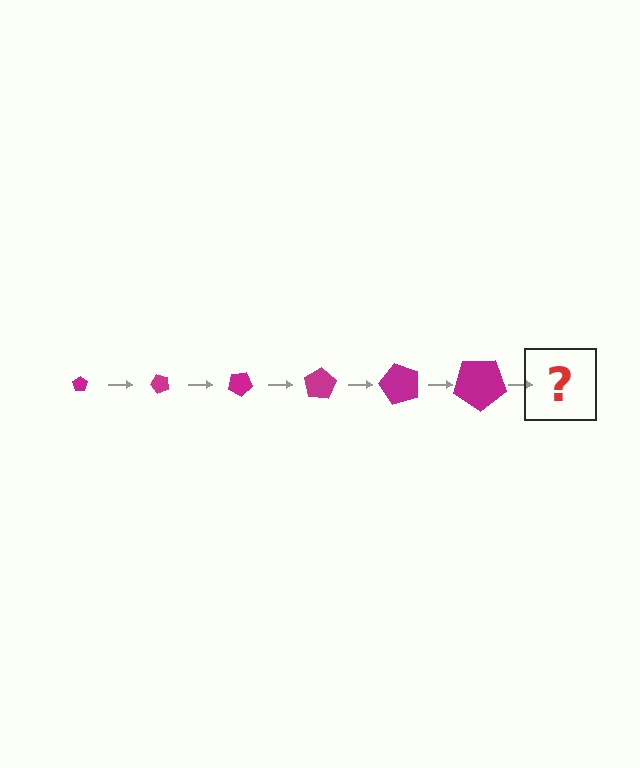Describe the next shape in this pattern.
It should be a pentagon, larger than the previous one and rotated 300 degrees from the start.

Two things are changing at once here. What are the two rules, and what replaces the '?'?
The two rules are that the pentagon grows larger each step and it rotates 50 degrees each step. The '?' should be a pentagon, larger than the previous one and rotated 300 degrees from the start.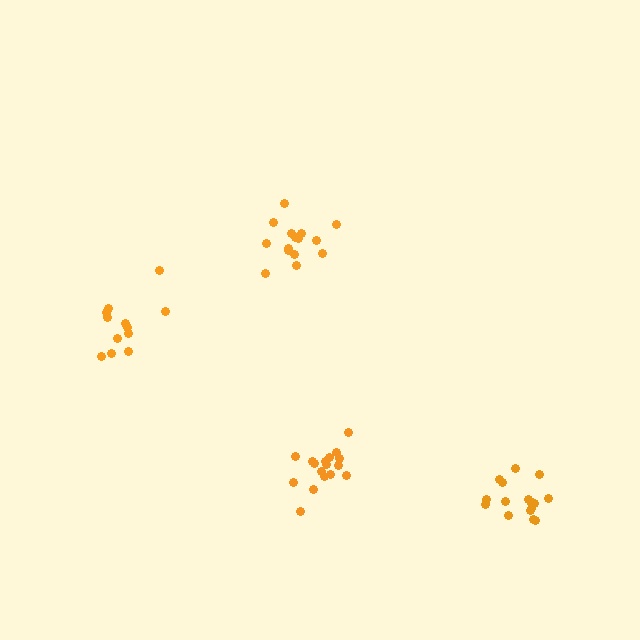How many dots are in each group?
Group 1: 17 dots, Group 2: 15 dots, Group 3: 12 dots, Group 4: 16 dots (60 total).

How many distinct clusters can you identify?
There are 4 distinct clusters.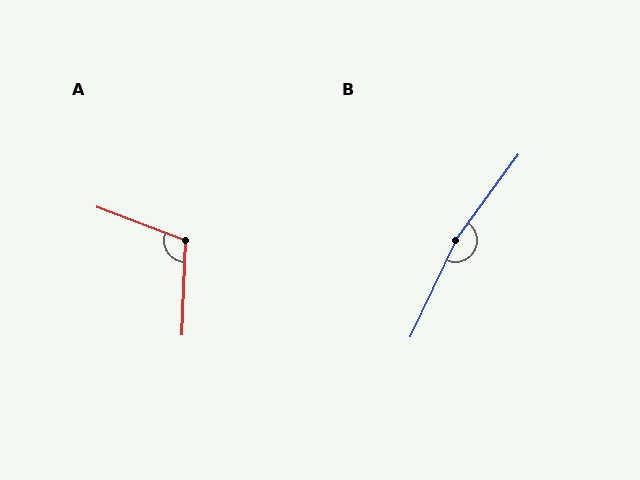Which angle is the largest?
B, at approximately 169 degrees.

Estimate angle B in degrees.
Approximately 169 degrees.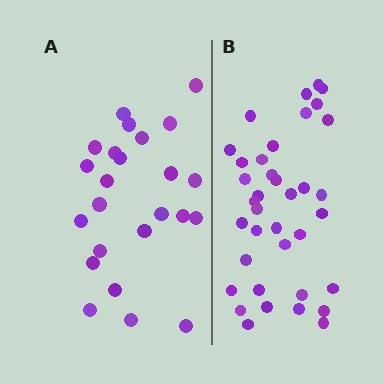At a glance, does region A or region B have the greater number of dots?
Region B (the right region) has more dots.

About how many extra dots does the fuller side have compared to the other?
Region B has approximately 15 more dots than region A.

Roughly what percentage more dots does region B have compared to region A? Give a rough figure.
About 55% more.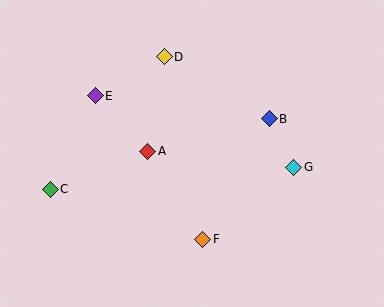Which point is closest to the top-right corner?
Point B is closest to the top-right corner.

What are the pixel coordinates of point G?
Point G is at (294, 167).